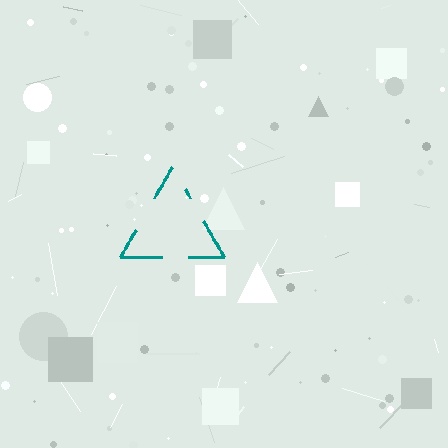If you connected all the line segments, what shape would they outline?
They would outline a triangle.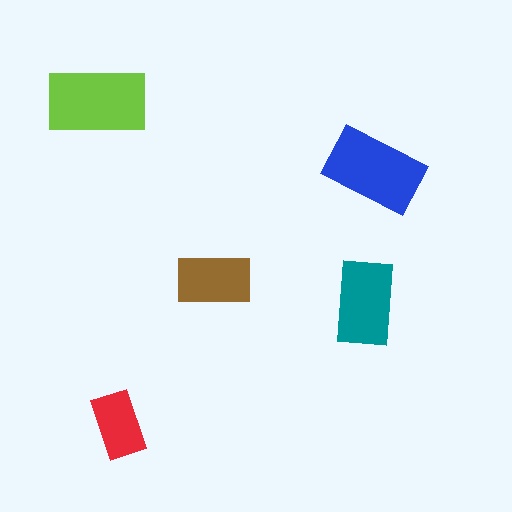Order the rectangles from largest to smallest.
the lime one, the blue one, the teal one, the brown one, the red one.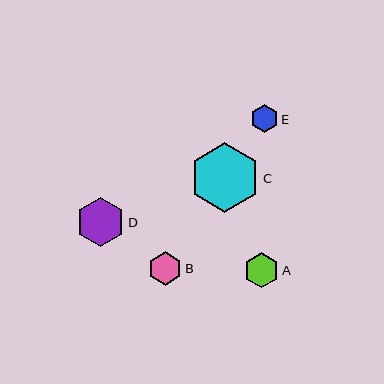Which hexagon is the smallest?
Hexagon E is the smallest with a size of approximately 28 pixels.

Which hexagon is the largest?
Hexagon C is the largest with a size of approximately 70 pixels.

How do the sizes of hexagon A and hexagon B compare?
Hexagon A and hexagon B are approximately the same size.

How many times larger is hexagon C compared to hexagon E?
Hexagon C is approximately 2.5 times the size of hexagon E.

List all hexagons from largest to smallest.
From largest to smallest: C, D, A, B, E.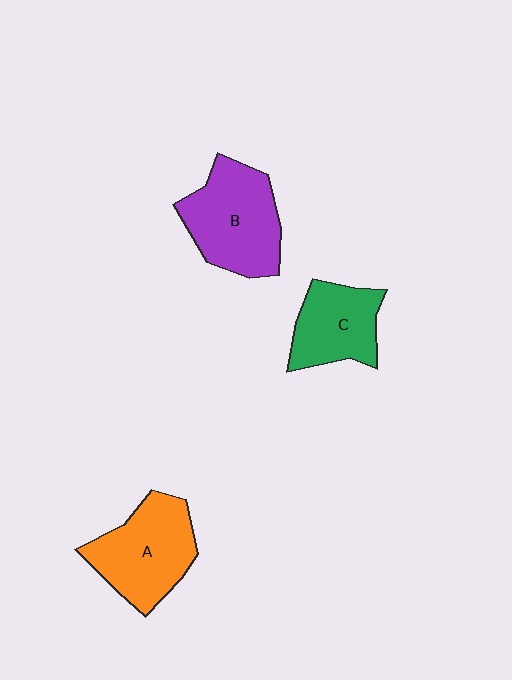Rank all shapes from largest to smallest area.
From largest to smallest: B (purple), A (orange), C (green).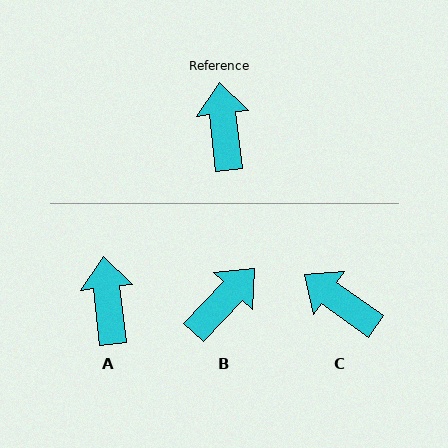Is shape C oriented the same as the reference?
No, it is off by about 48 degrees.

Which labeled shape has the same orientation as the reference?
A.